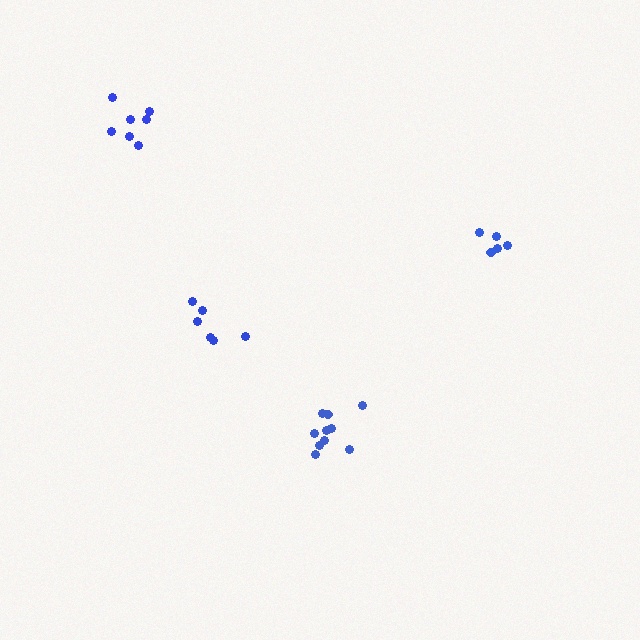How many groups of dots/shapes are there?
There are 4 groups.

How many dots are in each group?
Group 1: 5 dots, Group 2: 10 dots, Group 3: 6 dots, Group 4: 7 dots (28 total).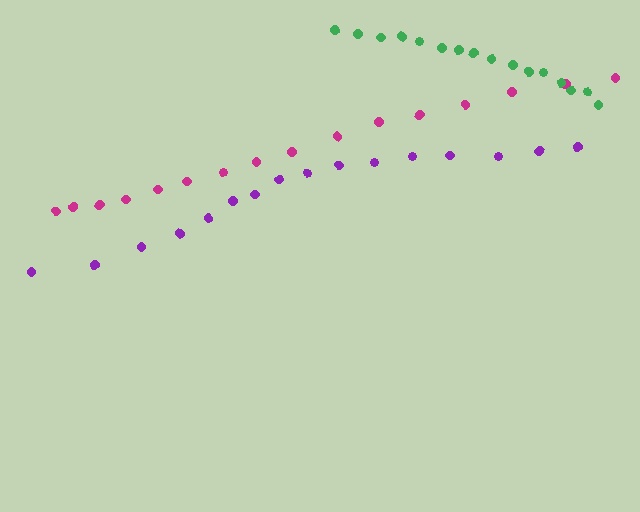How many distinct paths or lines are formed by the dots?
There are 3 distinct paths.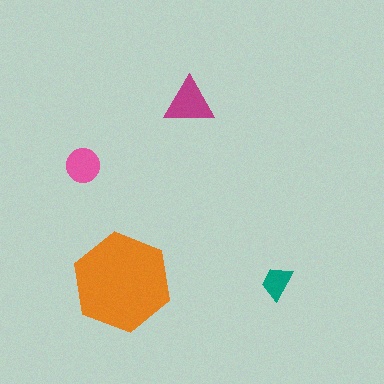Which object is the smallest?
The teal trapezoid.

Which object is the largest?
The orange hexagon.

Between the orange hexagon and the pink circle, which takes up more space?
The orange hexagon.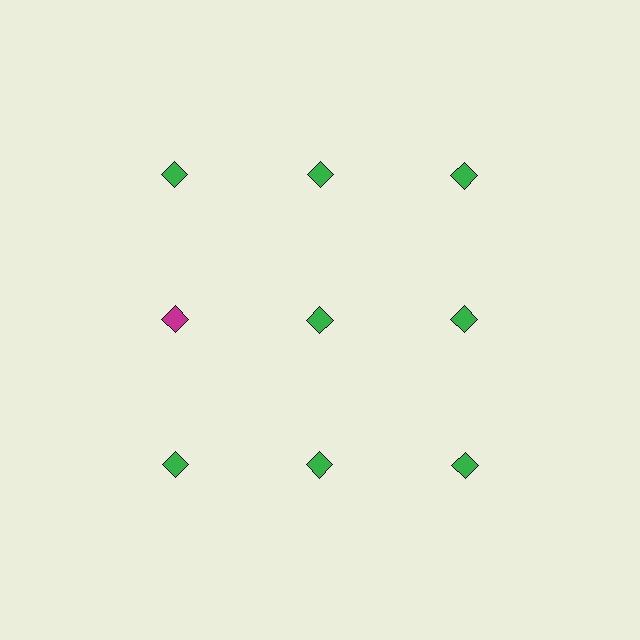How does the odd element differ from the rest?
It has a different color: magenta instead of green.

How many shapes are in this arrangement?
There are 9 shapes arranged in a grid pattern.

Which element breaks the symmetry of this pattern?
The magenta diamond in the second row, leftmost column breaks the symmetry. All other shapes are green diamonds.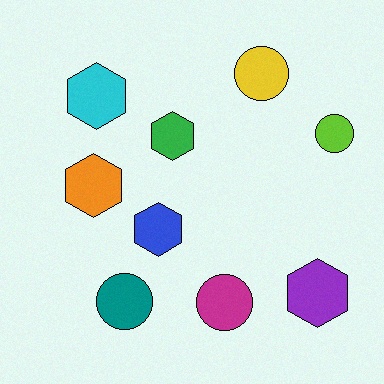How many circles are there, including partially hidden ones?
There are 4 circles.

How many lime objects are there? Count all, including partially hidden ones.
There is 1 lime object.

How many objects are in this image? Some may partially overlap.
There are 9 objects.